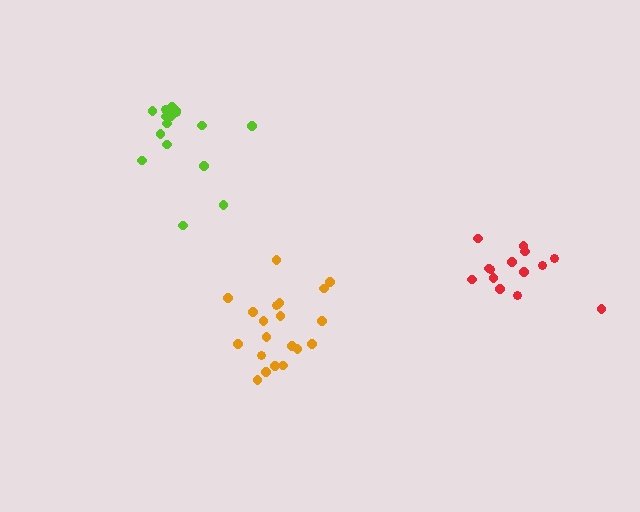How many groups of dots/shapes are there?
There are 3 groups.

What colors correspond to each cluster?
The clusters are colored: red, lime, orange.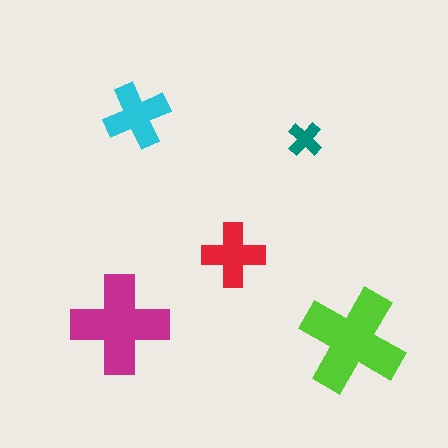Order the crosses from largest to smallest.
the lime one, the magenta one, the cyan one, the red one, the teal one.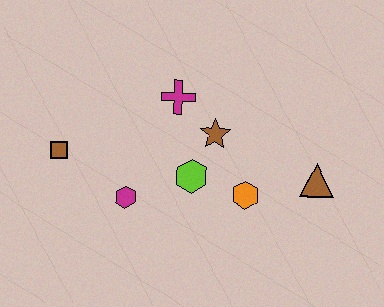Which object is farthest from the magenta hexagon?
The brown triangle is farthest from the magenta hexagon.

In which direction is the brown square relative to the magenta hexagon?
The brown square is to the left of the magenta hexagon.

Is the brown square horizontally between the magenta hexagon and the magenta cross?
No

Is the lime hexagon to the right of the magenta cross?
Yes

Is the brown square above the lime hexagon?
Yes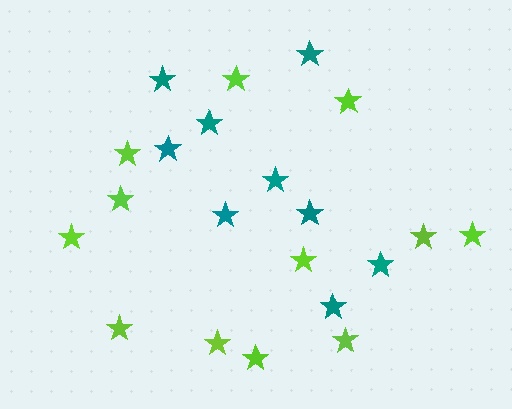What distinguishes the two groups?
There are 2 groups: one group of lime stars (12) and one group of teal stars (9).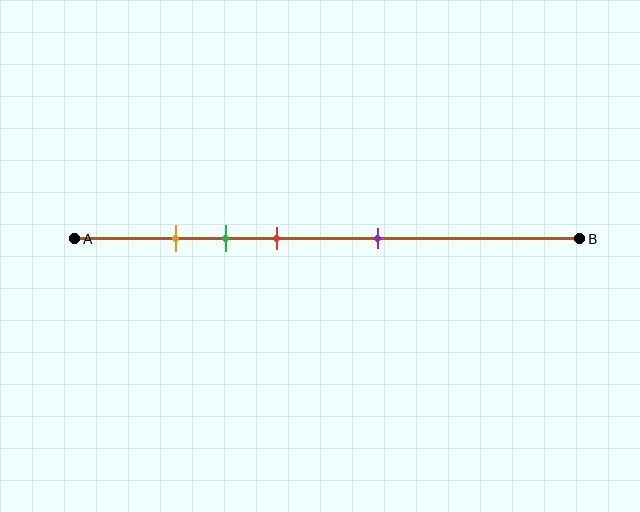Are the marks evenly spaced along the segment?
No, the marks are not evenly spaced.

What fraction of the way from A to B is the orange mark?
The orange mark is approximately 20% (0.2) of the way from A to B.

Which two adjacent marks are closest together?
The orange and green marks are the closest adjacent pair.